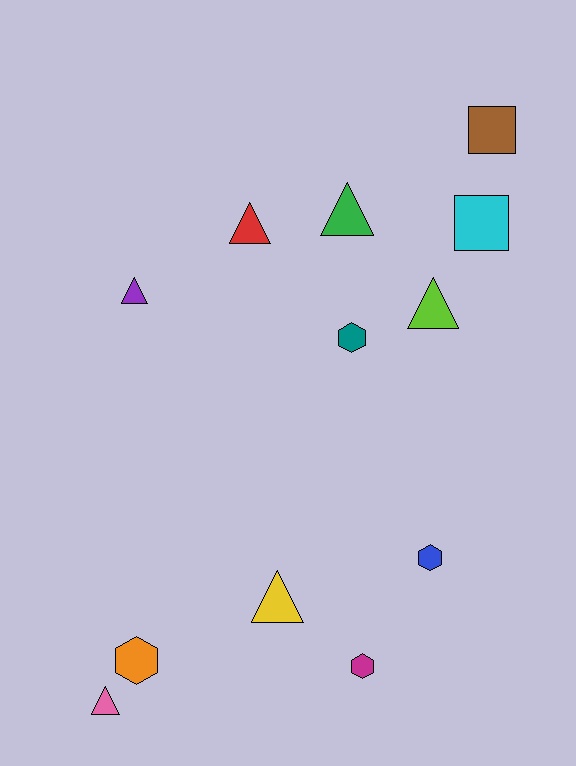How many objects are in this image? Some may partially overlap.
There are 12 objects.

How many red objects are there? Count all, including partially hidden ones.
There is 1 red object.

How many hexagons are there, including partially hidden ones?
There are 4 hexagons.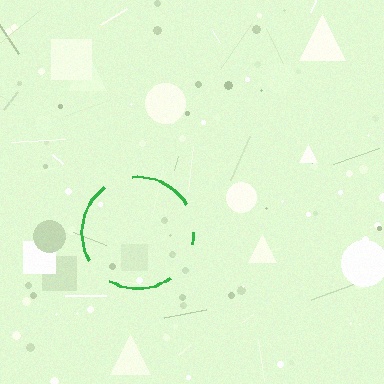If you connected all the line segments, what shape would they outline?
They would outline a circle.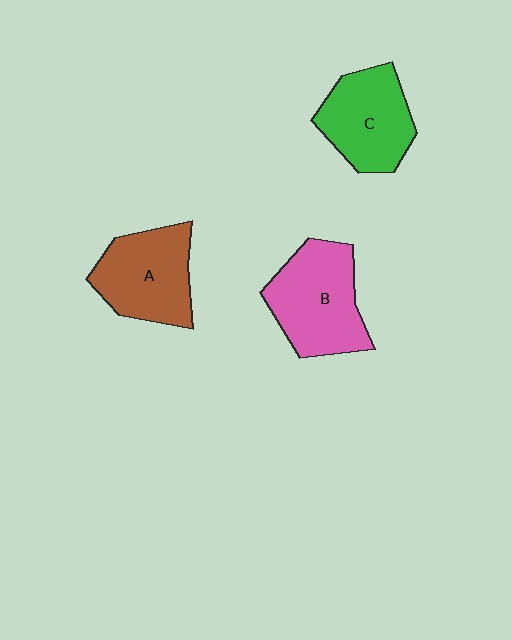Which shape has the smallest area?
Shape C (green).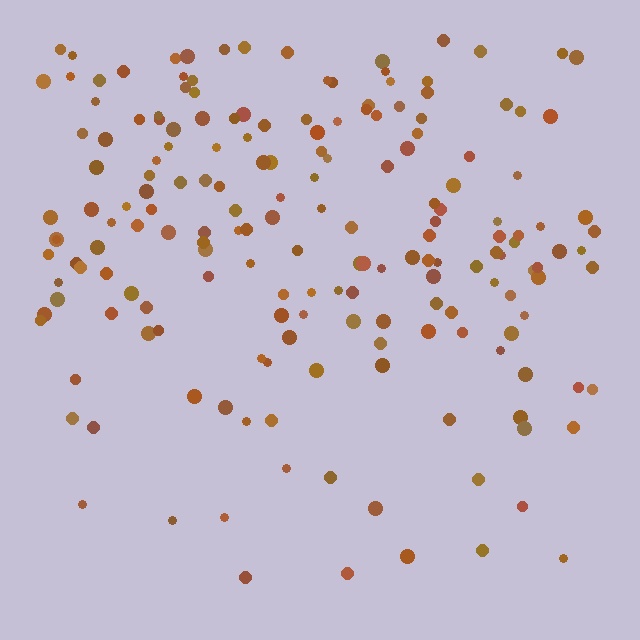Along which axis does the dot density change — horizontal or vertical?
Vertical.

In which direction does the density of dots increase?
From bottom to top, with the top side densest.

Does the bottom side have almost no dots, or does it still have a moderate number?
Still a moderate number, just noticeably fewer than the top.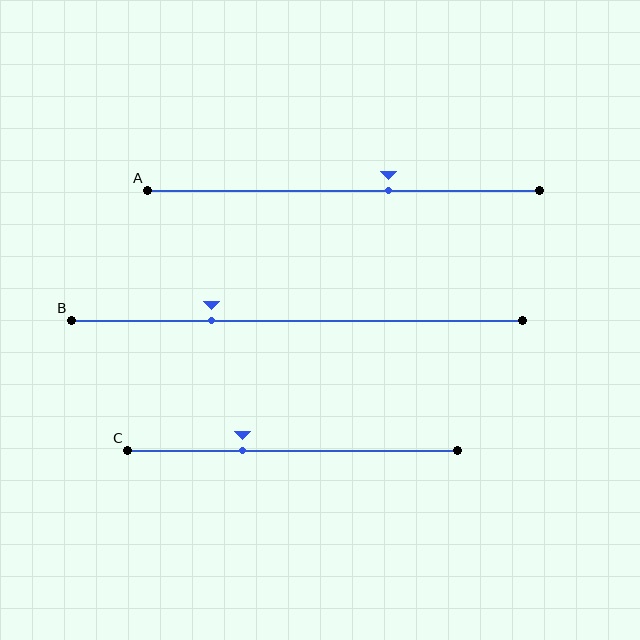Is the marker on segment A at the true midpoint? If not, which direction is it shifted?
No, the marker on segment A is shifted to the right by about 12% of the segment length.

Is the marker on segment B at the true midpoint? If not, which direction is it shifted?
No, the marker on segment B is shifted to the left by about 19% of the segment length.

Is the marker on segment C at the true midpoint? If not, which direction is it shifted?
No, the marker on segment C is shifted to the left by about 15% of the segment length.